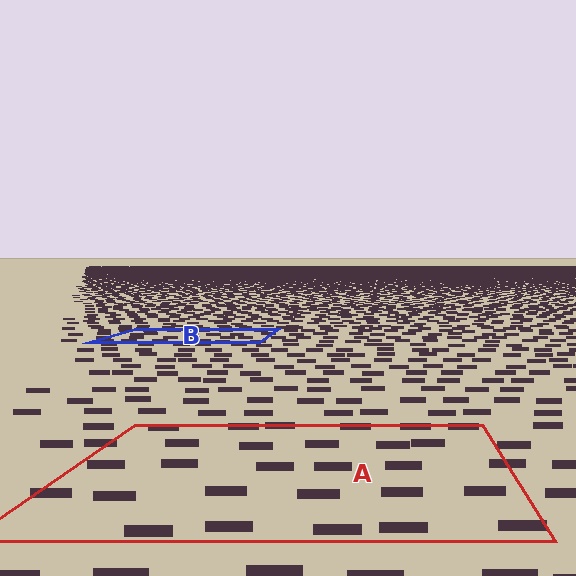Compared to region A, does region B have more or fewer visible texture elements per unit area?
Region B has more texture elements per unit area — they are packed more densely because it is farther away.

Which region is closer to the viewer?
Region A is closer. The texture elements there are larger and more spread out.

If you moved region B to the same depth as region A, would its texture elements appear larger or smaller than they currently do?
They would appear larger. At a closer depth, the same texture elements are projected at a bigger on-screen size.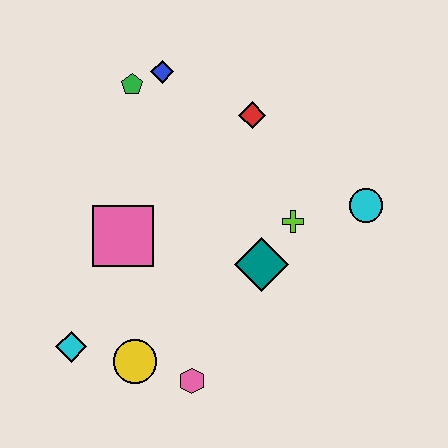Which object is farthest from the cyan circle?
The cyan diamond is farthest from the cyan circle.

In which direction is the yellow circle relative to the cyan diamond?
The yellow circle is to the right of the cyan diamond.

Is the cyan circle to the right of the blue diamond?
Yes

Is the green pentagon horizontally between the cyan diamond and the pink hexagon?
Yes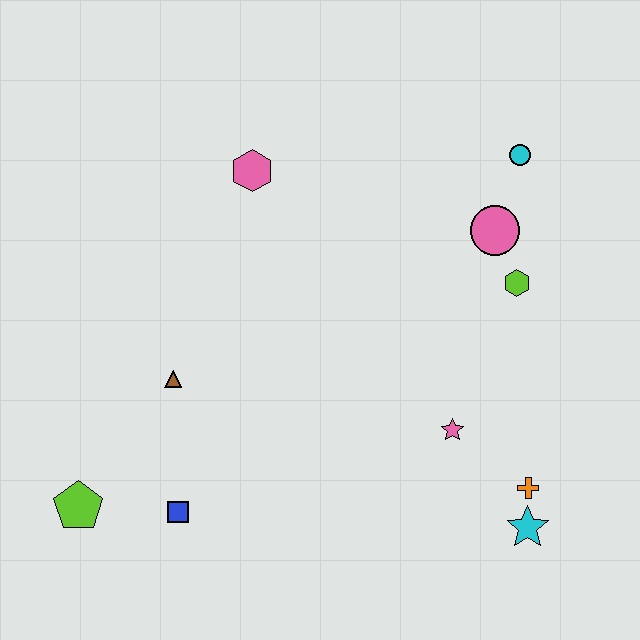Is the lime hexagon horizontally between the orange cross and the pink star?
Yes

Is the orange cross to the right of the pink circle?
Yes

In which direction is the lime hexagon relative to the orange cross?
The lime hexagon is above the orange cross.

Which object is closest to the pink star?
The orange cross is closest to the pink star.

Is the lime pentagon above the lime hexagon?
No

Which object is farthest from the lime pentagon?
The cyan circle is farthest from the lime pentagon.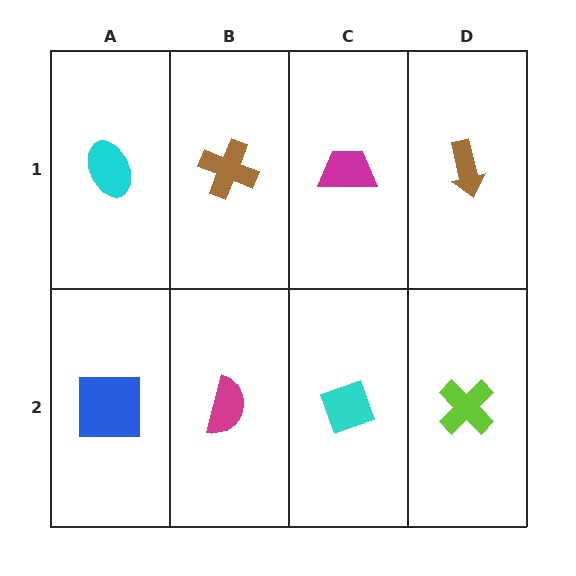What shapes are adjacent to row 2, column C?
A magenta trapezoid (row 1, column C), a magenta semicircle (row 2, column B), a lime cross (row 2, column D).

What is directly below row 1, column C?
A cyan diamond.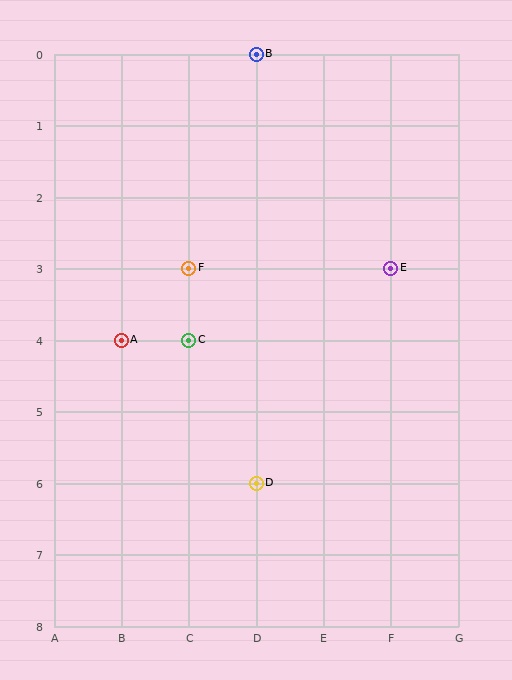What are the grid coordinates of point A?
Point A is at grid coordinates (B, 4).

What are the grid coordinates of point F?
Point F is at grid coordinates (C, 3).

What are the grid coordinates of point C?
Point C is at grid coordinates (C, 4).